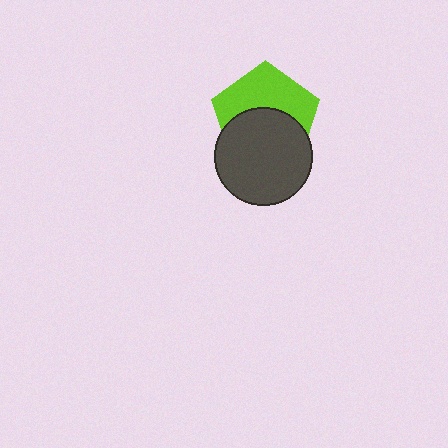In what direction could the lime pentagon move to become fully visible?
The lime pentagon could move up. That would shift it out from behind the dark gray circle entirely.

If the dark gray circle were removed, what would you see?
You would see the complete lime pentagon.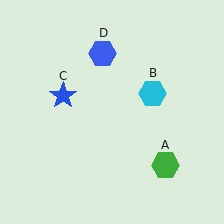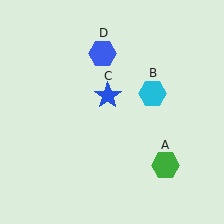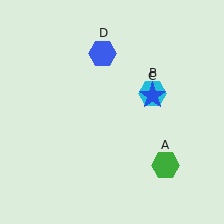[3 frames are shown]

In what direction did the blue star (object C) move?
The blue star (object C) moved right.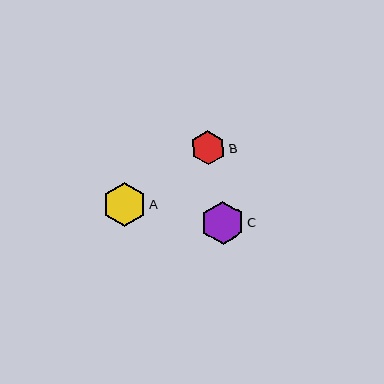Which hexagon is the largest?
Hexagon A is the largest with a size of approximately 44 pixels.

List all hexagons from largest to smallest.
From largest to smallest: A, C, B.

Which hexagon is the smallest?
Hexagon B is the smallest with a size of approximately 34 pixels.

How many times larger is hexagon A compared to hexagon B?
Hexagon A is approximately 1.3 times the size of hexagon B.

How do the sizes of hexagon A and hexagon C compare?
Hexagon A and hexagon C are approximately the same size.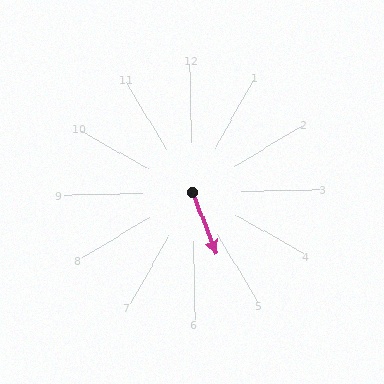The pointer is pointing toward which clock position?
Roughly 5 o'clock.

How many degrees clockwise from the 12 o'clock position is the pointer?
Approximately 160 degrees.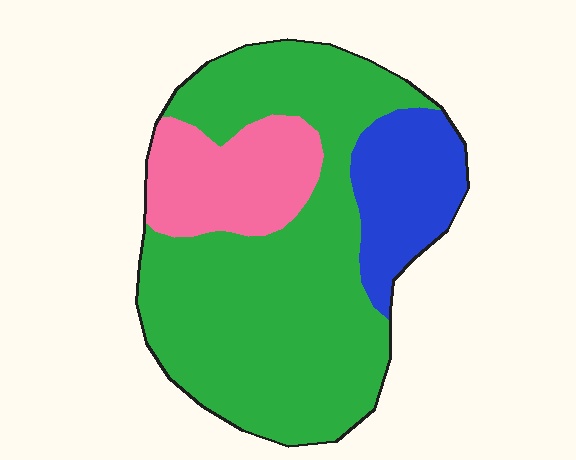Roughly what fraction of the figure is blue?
Blue takes up about one sixth (1/6) of the figure.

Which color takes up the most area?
Green, at roughly 65%.